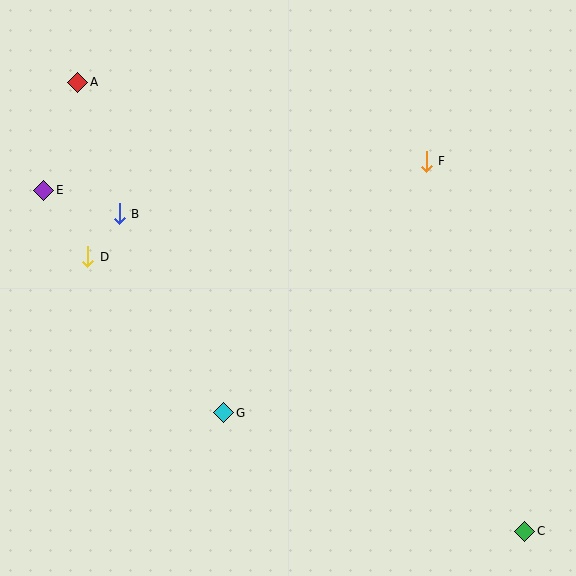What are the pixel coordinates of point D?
Point D is at (88, 257).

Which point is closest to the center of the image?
Point G at (224, 413) is closest to the center.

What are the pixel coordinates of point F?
Point F is at (426, 161).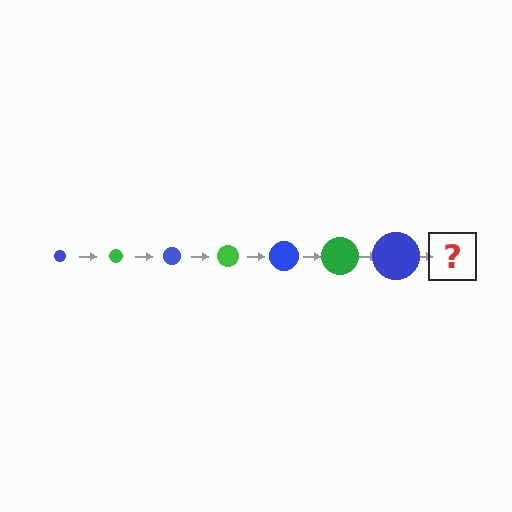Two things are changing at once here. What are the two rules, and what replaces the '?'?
The two rules are that the circle grows larger each step and the color cycles through blue and green. The '?' should be a green circle, larger than the previous one.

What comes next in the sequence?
The next element should be a green circle, larger than the previous one.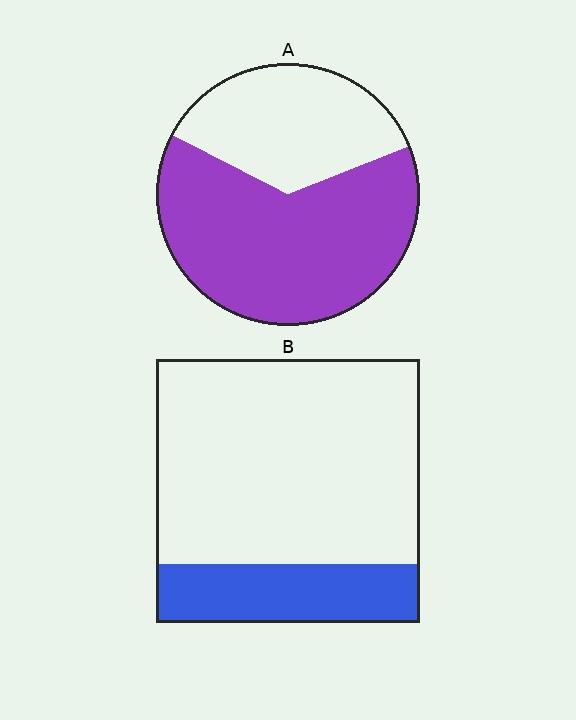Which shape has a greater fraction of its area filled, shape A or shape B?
Shape A.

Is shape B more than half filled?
No.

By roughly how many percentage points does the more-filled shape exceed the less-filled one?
By roughly 40 percentage points (A over B).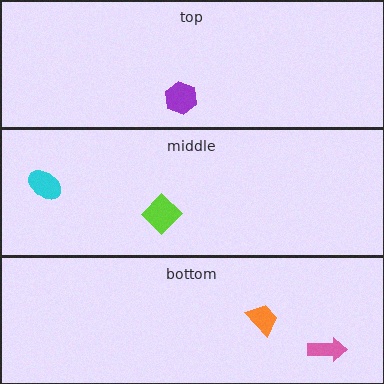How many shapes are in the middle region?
2.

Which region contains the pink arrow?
The bottom region.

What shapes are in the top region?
The purple hexagon.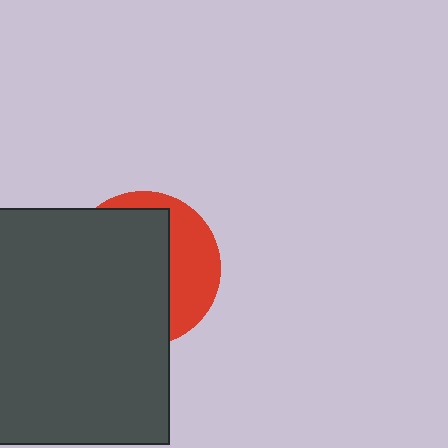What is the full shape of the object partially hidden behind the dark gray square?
The partially hidden object is a red circle.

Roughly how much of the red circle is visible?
A small part of it is visible (roughly 34%).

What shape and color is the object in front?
The object in front is a dark gray square.